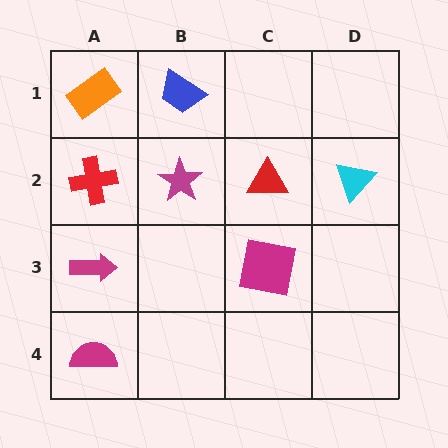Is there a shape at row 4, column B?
No, that cell is empty.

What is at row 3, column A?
A magenta arrow.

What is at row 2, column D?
A cyan triangle.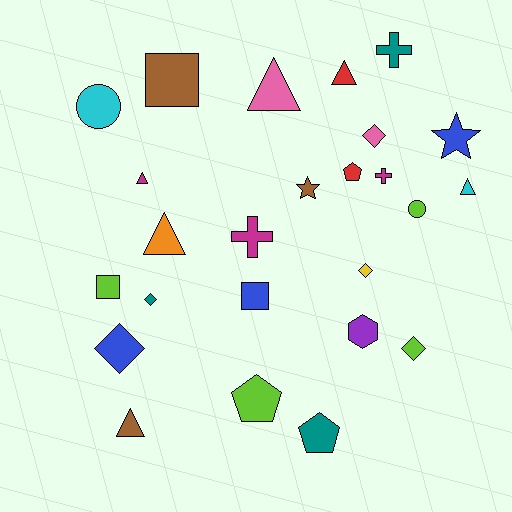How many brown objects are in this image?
There are 3 brown objects.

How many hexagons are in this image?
There is 1 hexagon.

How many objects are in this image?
There are 25 objects.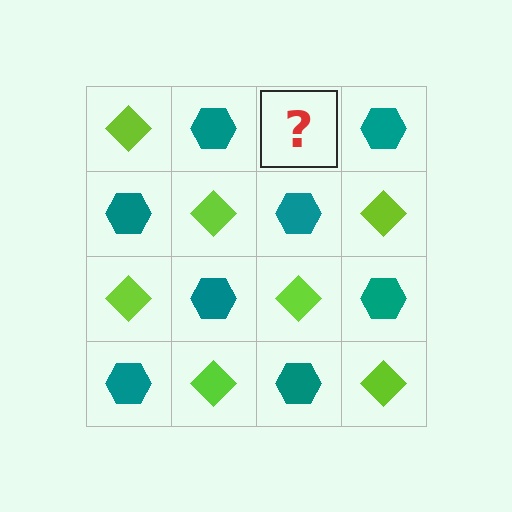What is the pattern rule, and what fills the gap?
The rule is that it alternates lime diamond and teal hexagon in a checkerboard pattern. The gap should be filled with a lime diamond.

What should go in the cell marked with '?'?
The missing cell should contain a lime diamond.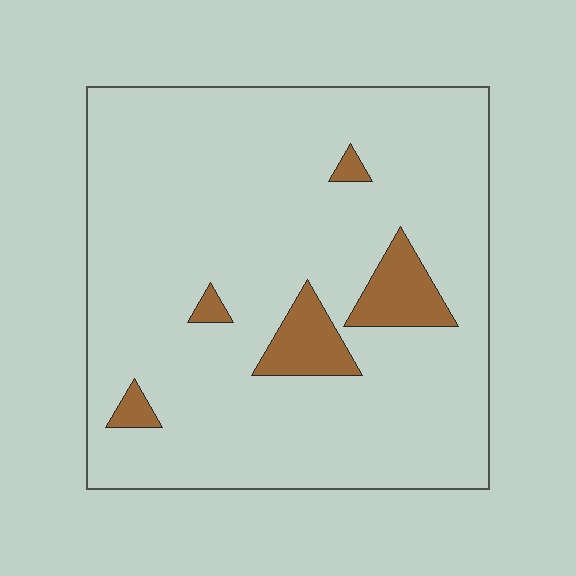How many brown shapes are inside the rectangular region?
5.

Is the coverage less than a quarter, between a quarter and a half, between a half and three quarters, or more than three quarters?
Less than a quarter.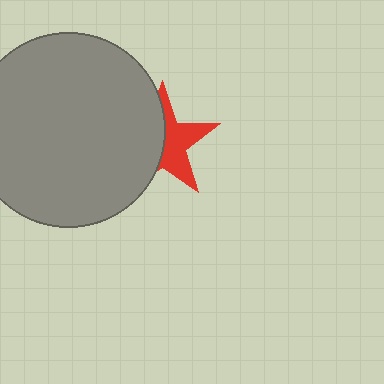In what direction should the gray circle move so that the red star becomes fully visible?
The gray circle should move left. That is the shortest direction to clear the overlap and leave the red star fully visible.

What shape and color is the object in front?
The object in front is a gray circle.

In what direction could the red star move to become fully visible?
The red star could move right. That would shift it out from behind the gray circle entirely.